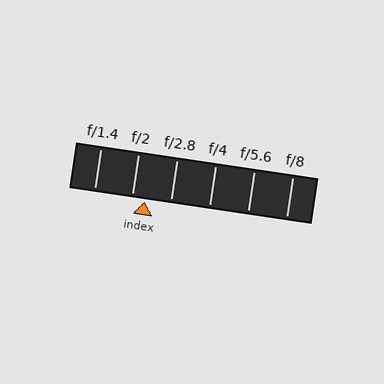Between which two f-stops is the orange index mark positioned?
The index mark is between f/2 and f/2.8.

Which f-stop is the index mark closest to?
The index mark is closest to f/2.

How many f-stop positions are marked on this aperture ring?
There are 6 f-stop positions marked.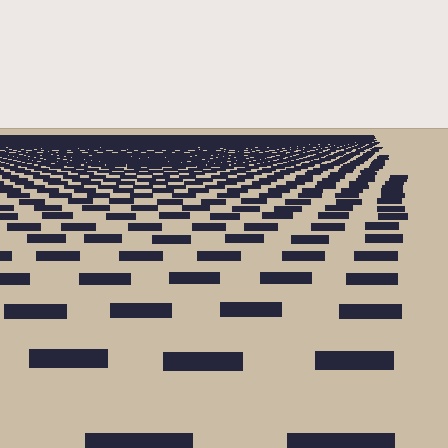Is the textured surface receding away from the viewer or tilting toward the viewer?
The surface is receding away from the viewer. Texture elements get smaller and denser toward the top.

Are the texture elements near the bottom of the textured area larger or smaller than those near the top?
Larger. Near the bottom, elements are closer to the viewer and appear at a bigger on-screen size.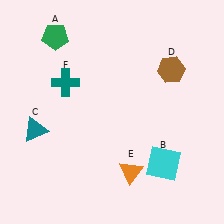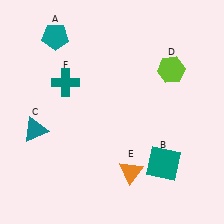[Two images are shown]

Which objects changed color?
A changed from green to teal. B changed from cyan to teal. D changed from brown to lime.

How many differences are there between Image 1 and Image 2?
There are 3 differences between the two images.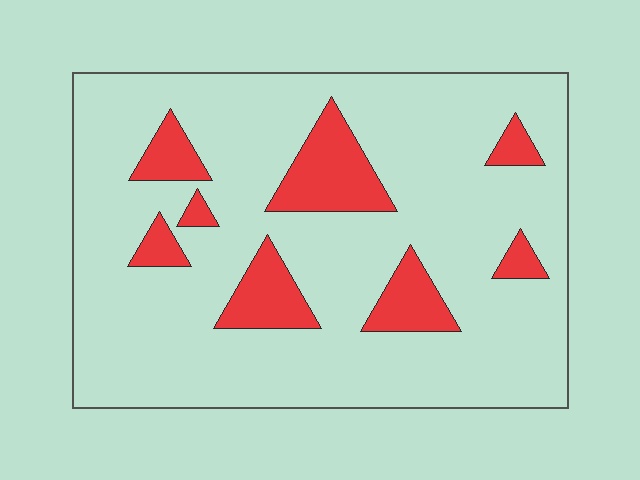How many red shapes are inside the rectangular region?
8.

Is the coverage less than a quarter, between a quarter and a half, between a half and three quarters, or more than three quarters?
Less than a quarter.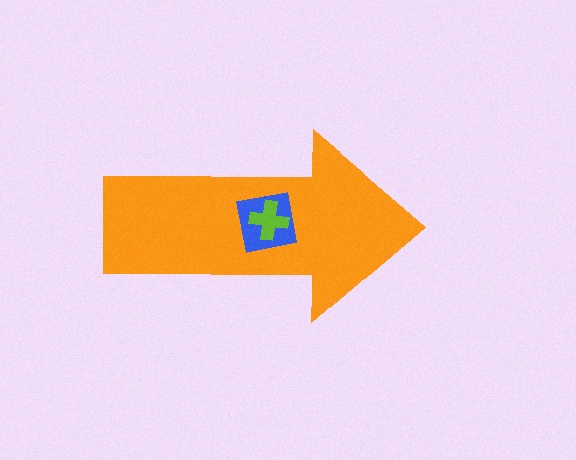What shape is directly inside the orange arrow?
The blue square.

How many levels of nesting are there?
3.